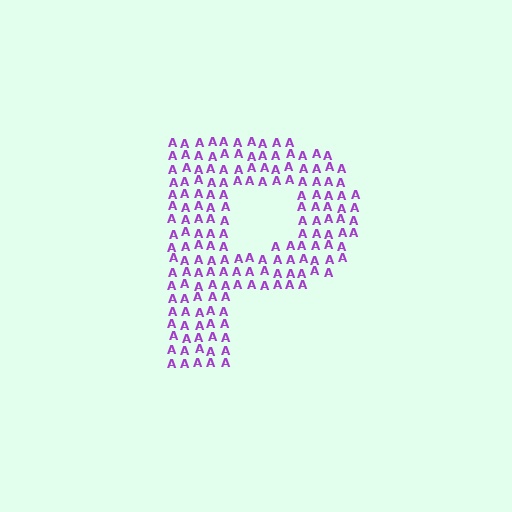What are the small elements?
The small elements are letter A's.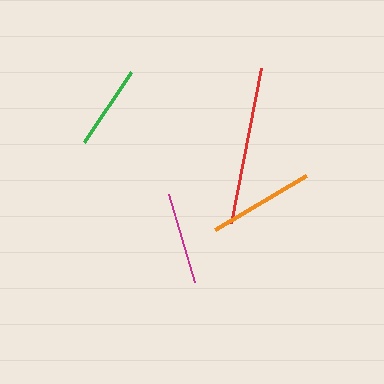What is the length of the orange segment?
The orange segment is approximately 105 pixels long.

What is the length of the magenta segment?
The magenta segment is approximately 92 pixels long.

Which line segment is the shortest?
The green line is the shortest at approximately 84 pixels.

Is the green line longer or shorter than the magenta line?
The magenta line is longer than the green line.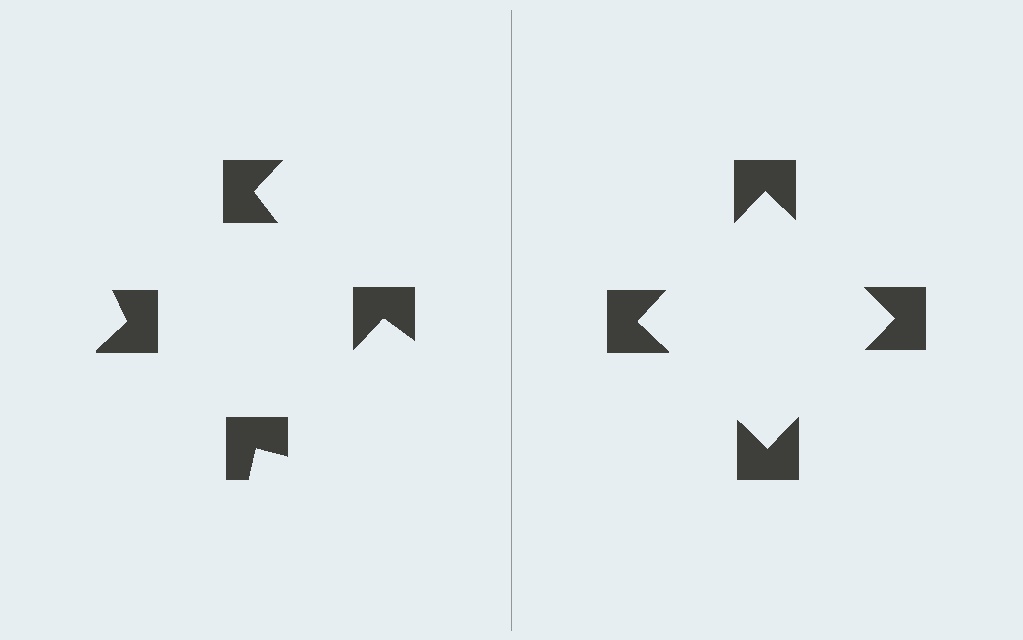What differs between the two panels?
The notched squares are positioned identically on both sides; only the wedge orientations differ. On the right they align to a square; on the left they are misaligned.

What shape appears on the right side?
An illusory square.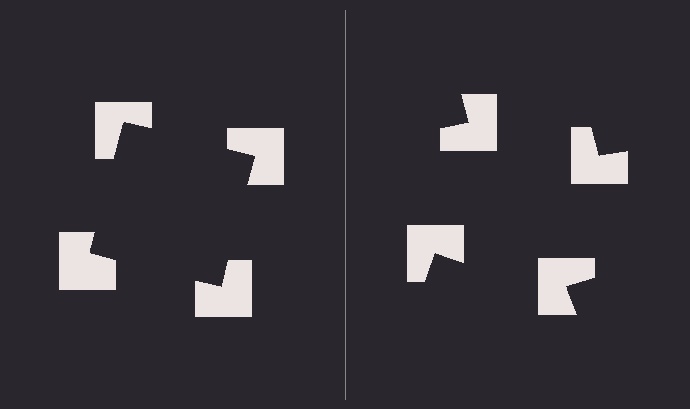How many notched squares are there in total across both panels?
8 — 4 on each side.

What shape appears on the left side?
An illusory square.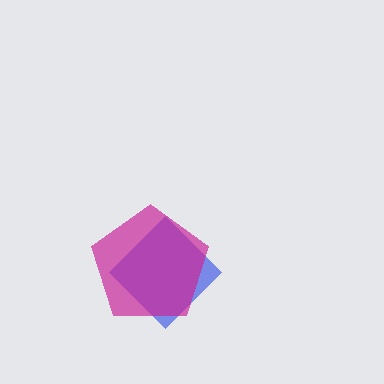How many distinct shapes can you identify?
There are 2 distinct shapes: a blue diamond, a magenta pentagon.